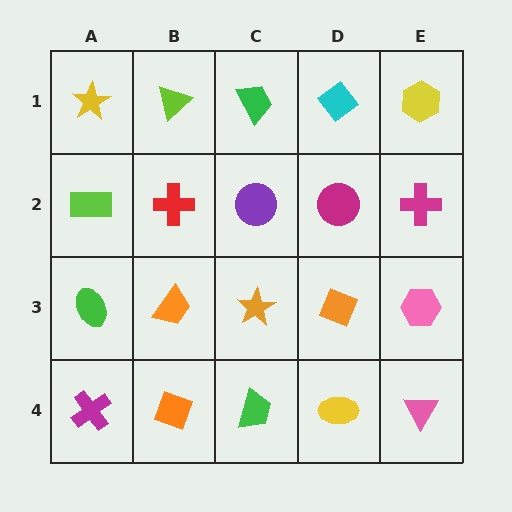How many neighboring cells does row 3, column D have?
4.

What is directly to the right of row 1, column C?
A cyan diamond.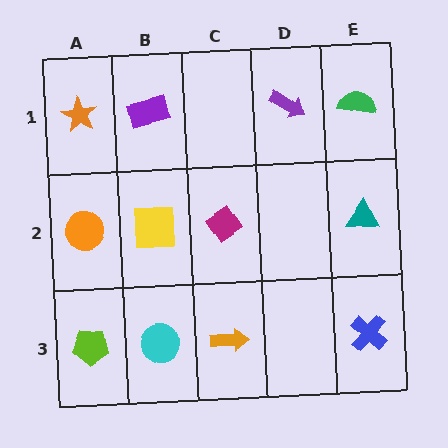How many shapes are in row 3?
4 shapes.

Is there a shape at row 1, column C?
No, that cell is empty.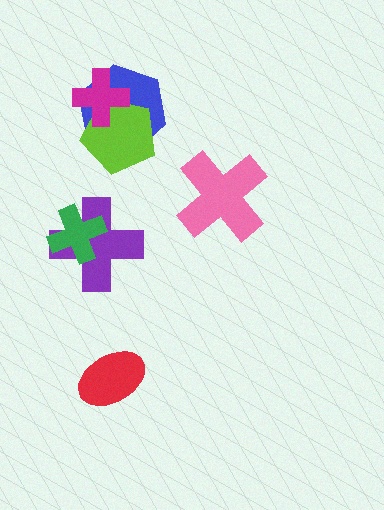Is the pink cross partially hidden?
No, no other shape covers it.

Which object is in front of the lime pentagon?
The magenta cross is in front of the lime pentagon.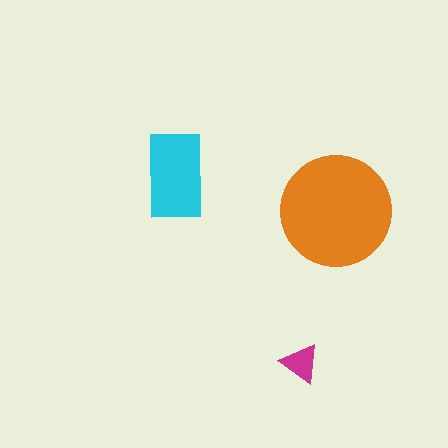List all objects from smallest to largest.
The magenta triangle, the cyan rectangle, the orange circle.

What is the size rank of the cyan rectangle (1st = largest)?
2nd.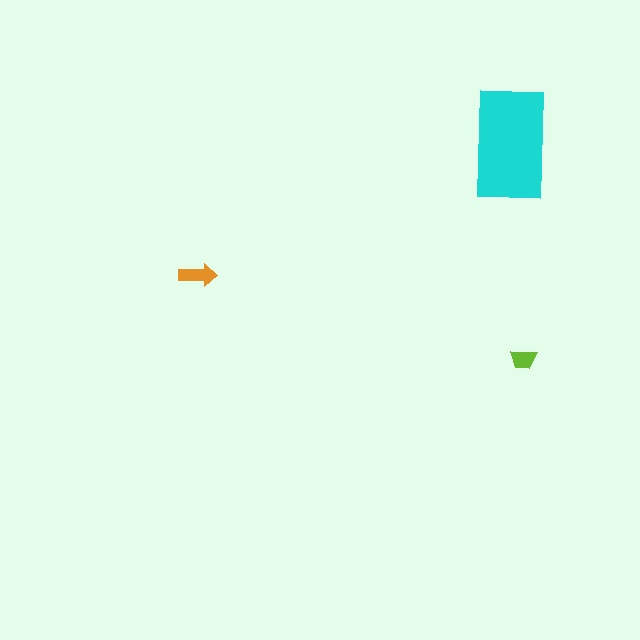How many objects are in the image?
There are 3 objects in the image.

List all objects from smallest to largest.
The lime trapezoid, the orange arrow, the cyan rectangle.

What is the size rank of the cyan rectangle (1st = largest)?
1st.